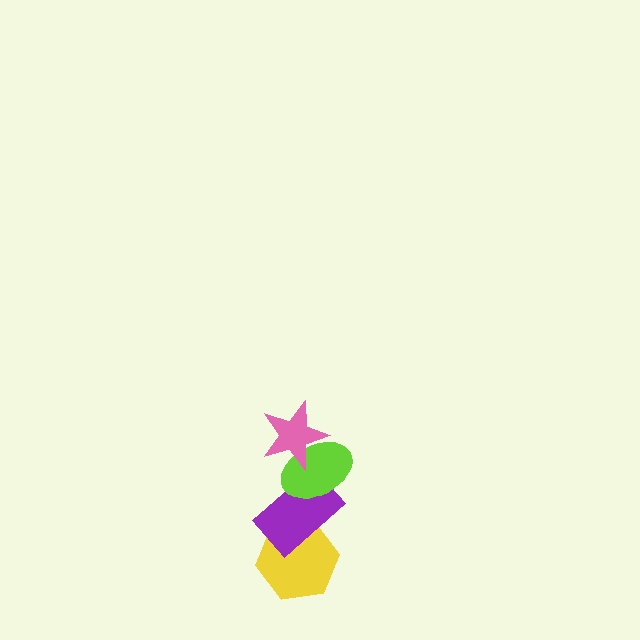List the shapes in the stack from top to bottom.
From top to bottom: the pink star, the lime ellipse, the purple rectangle, the yellow hexagon.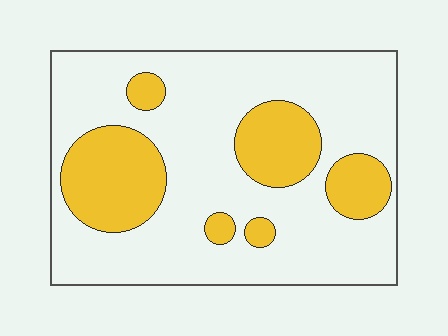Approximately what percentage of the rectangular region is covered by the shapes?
Approximately 25%.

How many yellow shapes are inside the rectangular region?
6.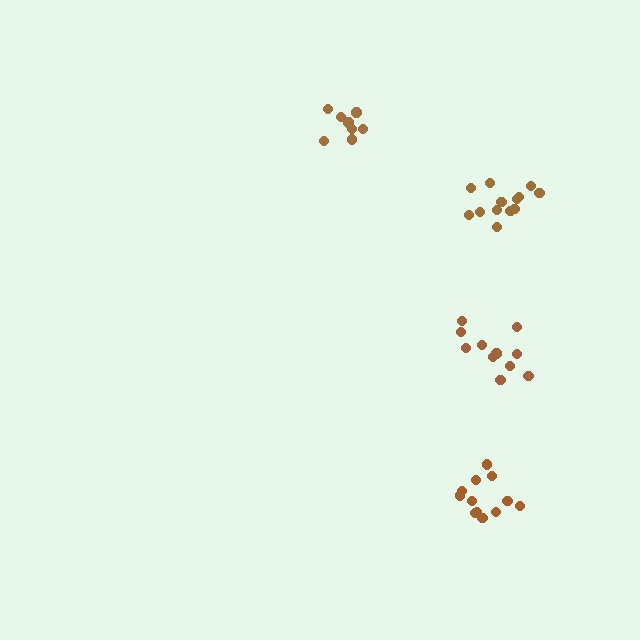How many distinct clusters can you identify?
There are 4 distinct clusters.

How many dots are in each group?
Group 1: 11 dots, Group 2: 12 dots, Group 3: 13 dots, Group 4: 8 dots (44 total).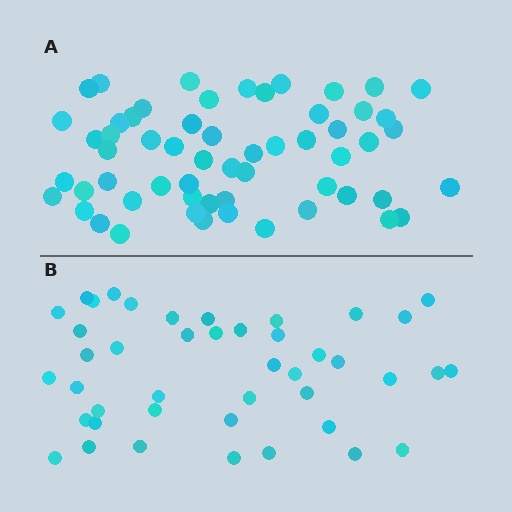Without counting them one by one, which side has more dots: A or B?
Region A (the top region) has more dots.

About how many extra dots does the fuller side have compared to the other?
Region A has approximately 15 more dots than region B.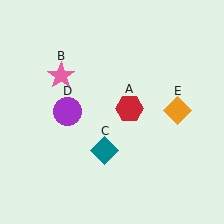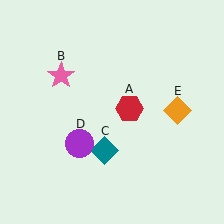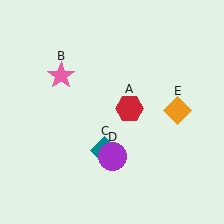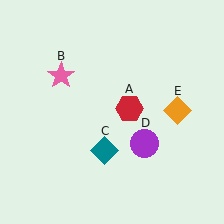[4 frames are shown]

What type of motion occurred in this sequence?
The purple circle (object D) rotated counterclockwise around the center of the scene.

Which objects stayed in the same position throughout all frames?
Red hexagon (object A) and pink star (object B) and teal diamond (object C) and orange diamond (object E) remained stationary.